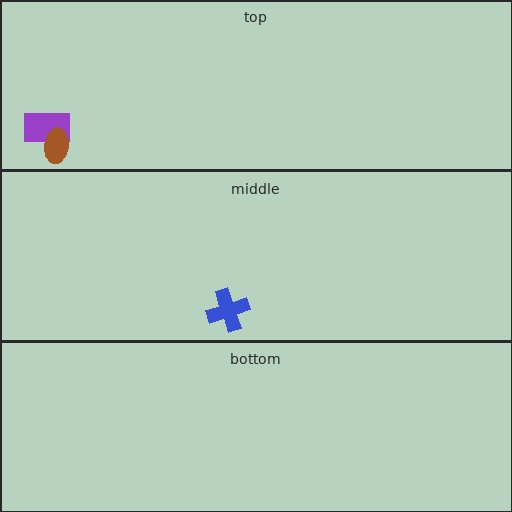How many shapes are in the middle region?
1.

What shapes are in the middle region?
The blue cross.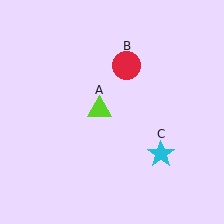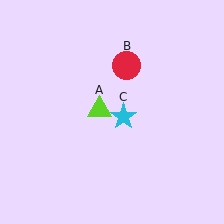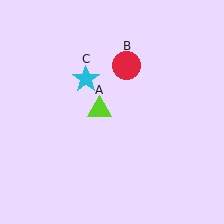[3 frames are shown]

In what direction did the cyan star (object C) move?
The cyan star (object C) moved up and to the left.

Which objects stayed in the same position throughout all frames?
Lime triangle (object A) and red circle (object B) remained stationary.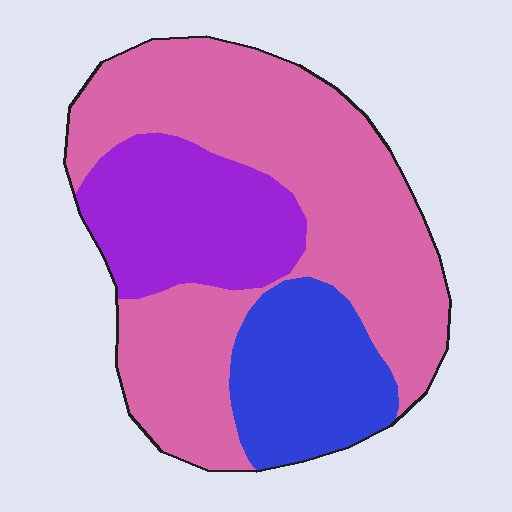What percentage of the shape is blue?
Blue takes up about one fifth (1/5) of the shape.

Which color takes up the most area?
Pink, at roughly 60%.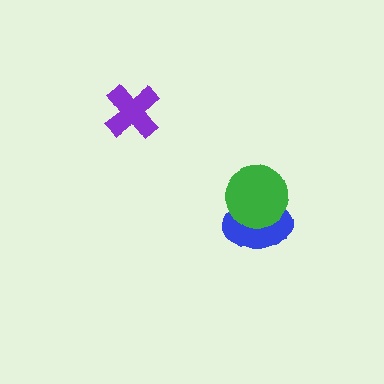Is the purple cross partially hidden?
No, no other shape covers it.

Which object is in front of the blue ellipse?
The green circle is in front of the blue ellipse.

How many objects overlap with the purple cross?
0 objects overlap with the purple cross.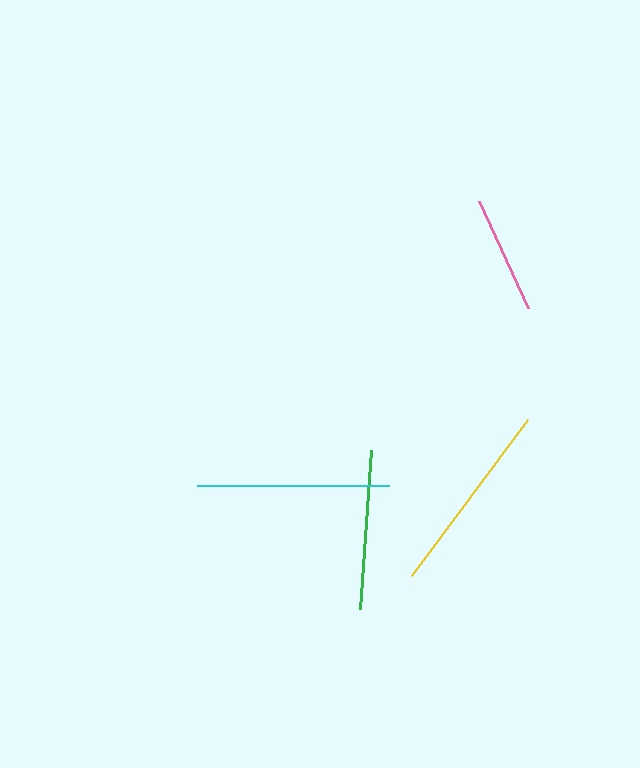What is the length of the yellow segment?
The yellow segment is approximately 194 pixels long.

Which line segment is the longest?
The yellow line is the longest at approximately 194 pixels.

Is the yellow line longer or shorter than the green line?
The yellow line is longer than the green line.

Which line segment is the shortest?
The pink line is the shortest at approximately 118 pixels.